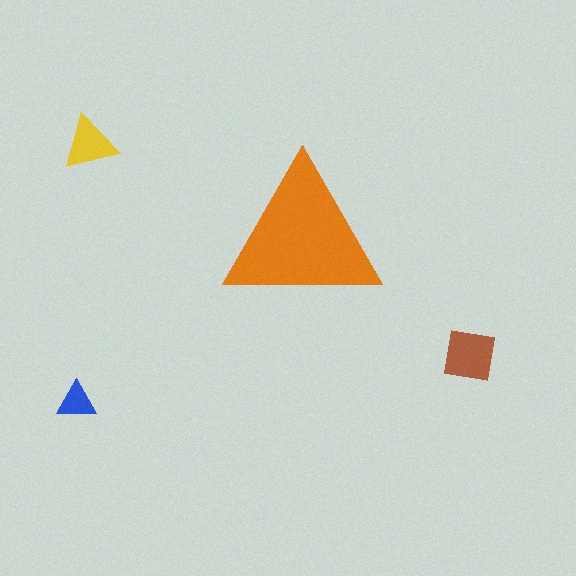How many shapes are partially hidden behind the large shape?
0 shapes are partially hidden.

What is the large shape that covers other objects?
An orange triangle.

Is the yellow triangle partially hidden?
No, the yellow triangle is fully visible.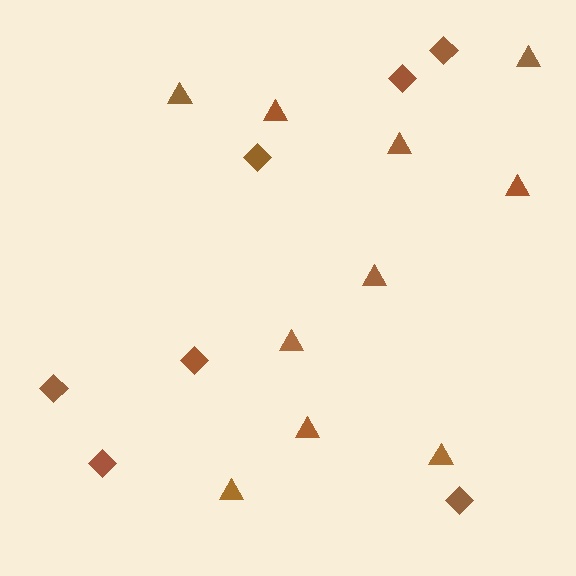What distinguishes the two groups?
There are 2 groups: one group of triangles (10) and one group of diamonds (7).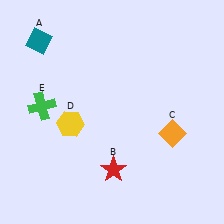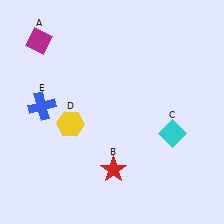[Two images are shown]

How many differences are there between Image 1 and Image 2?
There are 3 differences between the two images.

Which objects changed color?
A changed from teal to magenta. C changed from orange to cyan. E changed from green to blue.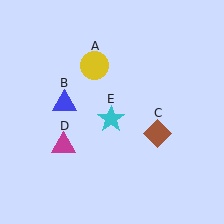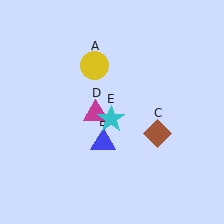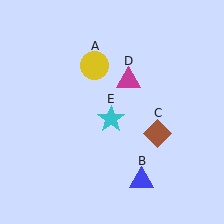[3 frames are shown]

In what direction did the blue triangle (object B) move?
The blue triangle (object B) moved down and to the right.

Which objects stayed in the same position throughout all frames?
Yellow circle (object A) and brown diamond (object C) and cyan star (object E) remained stationary.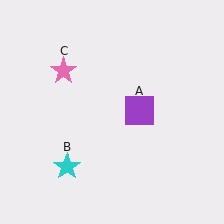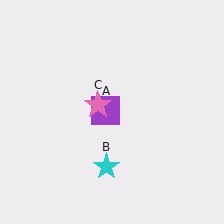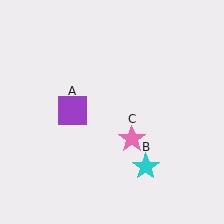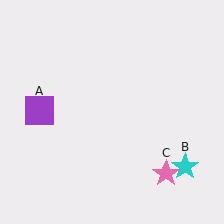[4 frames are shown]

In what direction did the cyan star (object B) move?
The cyan star (object B) moved right.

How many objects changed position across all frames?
3 objects changed position: purple square (object A), cyan star (object B), pink star (object C).